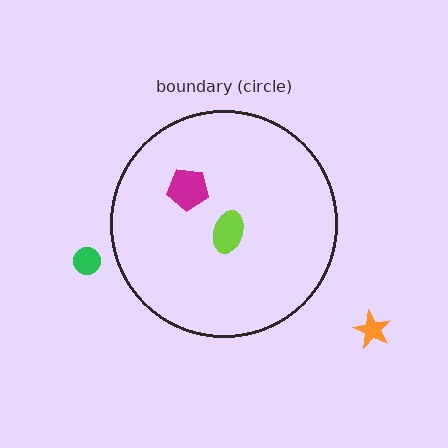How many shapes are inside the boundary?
2 inside, 2 outside.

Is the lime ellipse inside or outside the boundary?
Inside.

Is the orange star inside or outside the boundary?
Outside.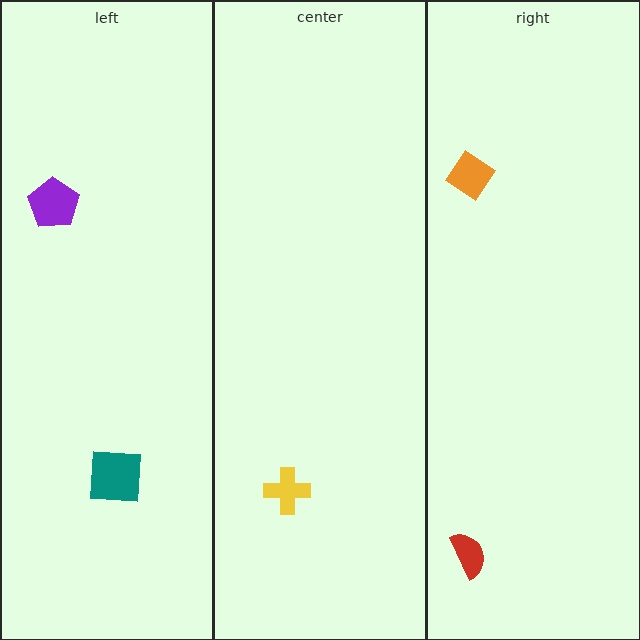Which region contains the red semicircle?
The right region.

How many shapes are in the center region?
1.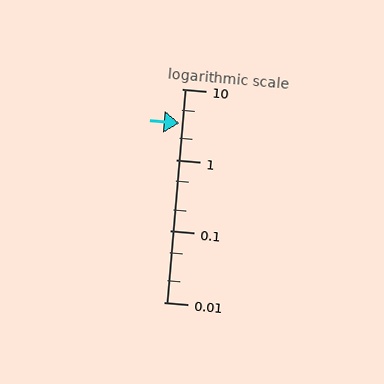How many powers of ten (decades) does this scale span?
The scale spans 3 decades, from 0.01 to 10.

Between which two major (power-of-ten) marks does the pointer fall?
The pointer is between 1 and 10.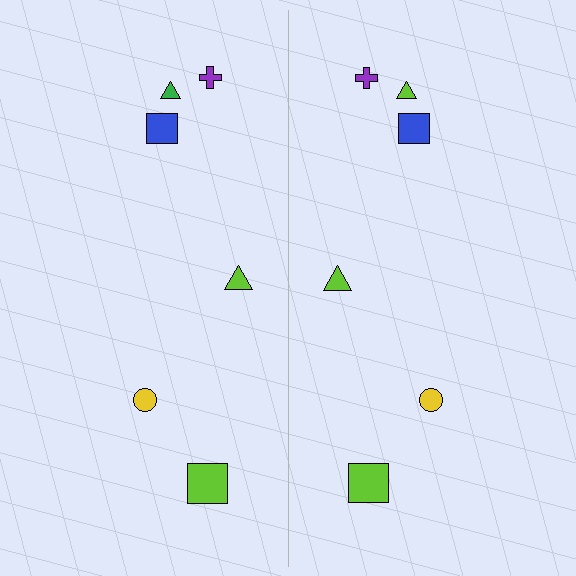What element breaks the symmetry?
The lime triangle on the right side breaks the symmetry — its mirror counterpart is green.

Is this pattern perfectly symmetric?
No, the pattern is not perfectly symmetric. The lime triangle on the right side breaks the symmetry — its mirror counterpart is green.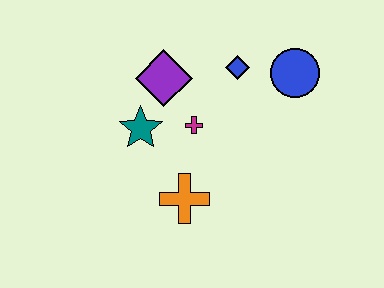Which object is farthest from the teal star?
The blue circle is farthest from the teal star.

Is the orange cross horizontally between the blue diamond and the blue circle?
No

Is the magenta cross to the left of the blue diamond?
Yes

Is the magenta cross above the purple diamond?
No